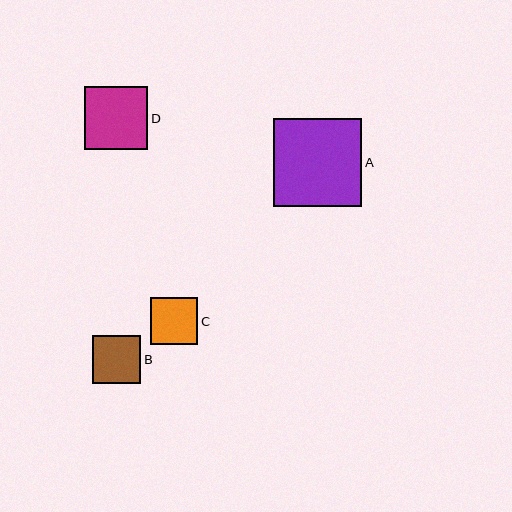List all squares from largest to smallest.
From largest to smallest: A, D, B, C.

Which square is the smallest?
Square C is the smallest with a size of approximately 47 pixels.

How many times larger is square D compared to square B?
Square D is approximately 1.3 times the size of square B.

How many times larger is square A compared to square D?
Square A is approximately 1.4 times the size of square D.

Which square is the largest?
Square A is the largest with a size of approximately 88 pixels.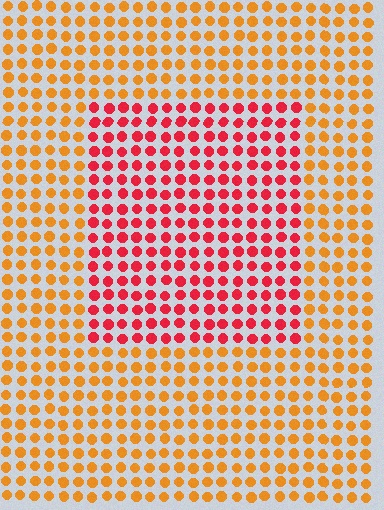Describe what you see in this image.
The image is filled with small orange elements in a uniform arrangement. A rectangle-shaped region is visible where the elements are tinted to a slightly different hue, forming a subtle color boundary.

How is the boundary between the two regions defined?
The boundary is defined purely by a slight shift in hue (about 42 degrees). Spacing, size, and orientation are identical on both sides.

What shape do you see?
I see a rectangle.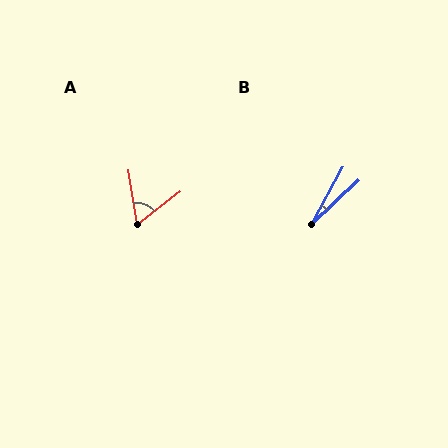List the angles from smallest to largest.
B (19°), A (61°).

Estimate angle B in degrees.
Approximately 19 degrees.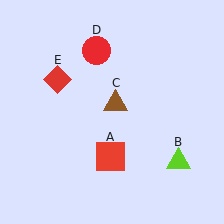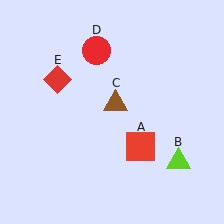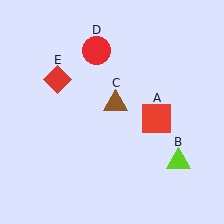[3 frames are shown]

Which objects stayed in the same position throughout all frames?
Lime triangle (object B) and brown triangle (object C) and red circle (object D) and red diamond (object E) remained stationary.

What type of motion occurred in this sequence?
The red square (object A) rotated counterclockwise around the center of the scene.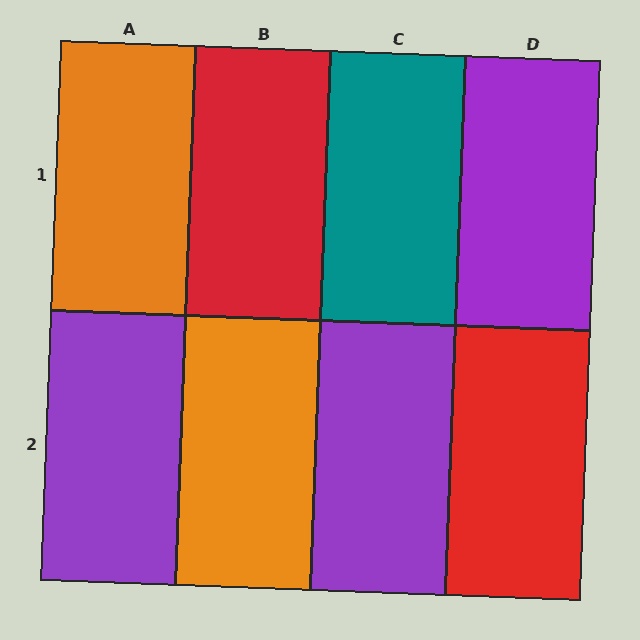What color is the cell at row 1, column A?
Orange.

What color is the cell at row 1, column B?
Red.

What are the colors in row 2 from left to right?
Purple, orange, purple, red.